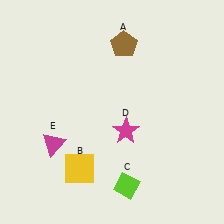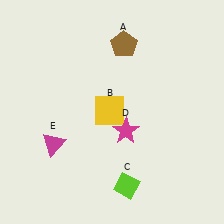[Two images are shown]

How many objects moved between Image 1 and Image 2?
1 object moved between the two images.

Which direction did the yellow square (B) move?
The yellow square (B) moved up.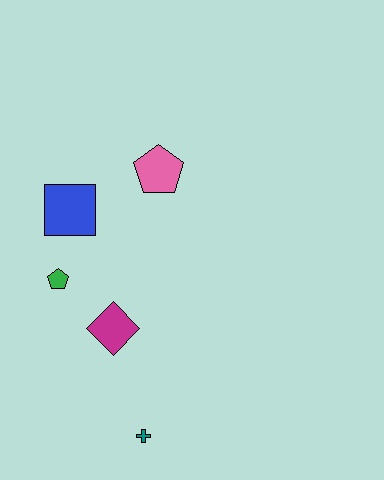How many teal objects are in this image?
There is 1 teal object.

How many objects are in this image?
There are 5 objects.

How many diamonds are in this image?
There is 1 diamond.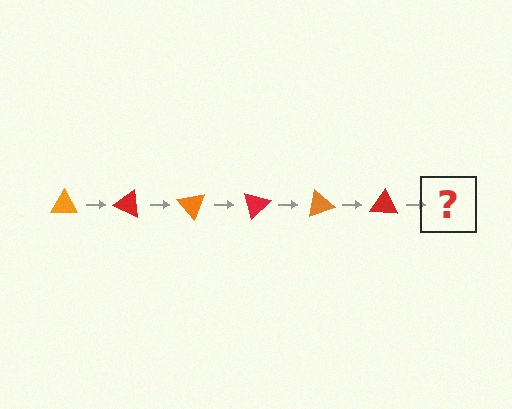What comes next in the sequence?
The next element should be an orange triangle, rotated 150 degrees from the start.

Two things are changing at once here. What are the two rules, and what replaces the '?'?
The two rules are that it rotates 25 degrees each step and the color cycles through orange and red. The '?' should be an orange triangle, rotated 150 degrees from the start.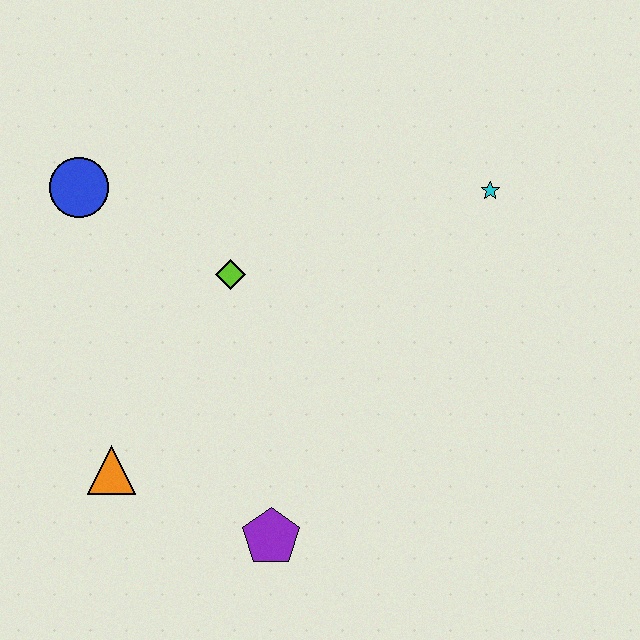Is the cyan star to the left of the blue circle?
No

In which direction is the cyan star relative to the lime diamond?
The cyan star is to the right of the lime diamond.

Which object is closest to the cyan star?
The lime diamond is closest to the cyan star.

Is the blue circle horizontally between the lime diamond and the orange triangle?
No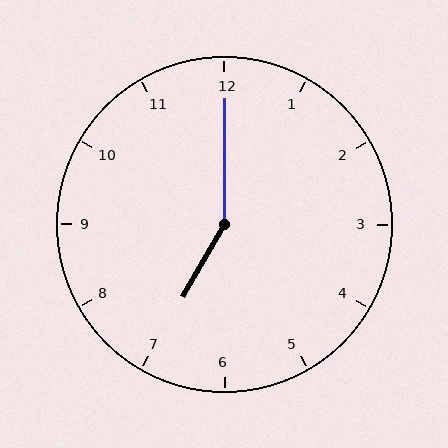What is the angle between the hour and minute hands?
Approximately 150 degrees.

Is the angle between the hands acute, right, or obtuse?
It is obtuse.